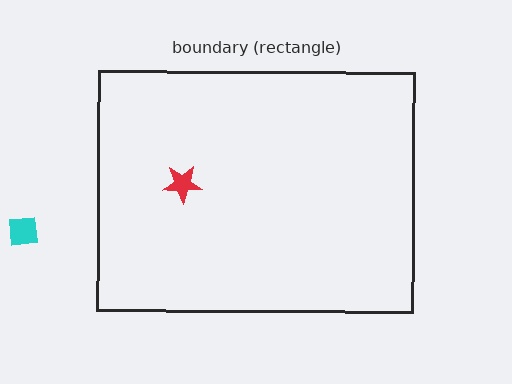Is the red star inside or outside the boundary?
Inside.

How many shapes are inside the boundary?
1 inside, 1 outside.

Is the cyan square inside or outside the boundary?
Outside.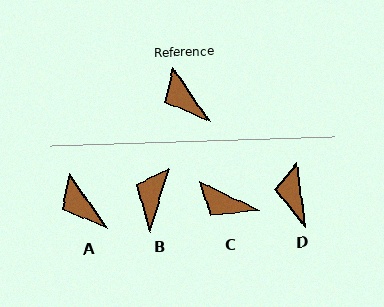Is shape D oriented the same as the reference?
No, it is off by about 27 degrees.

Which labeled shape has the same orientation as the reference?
A.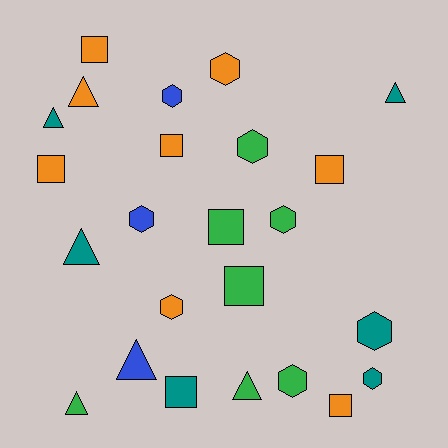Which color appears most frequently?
Orange, with 8 objects.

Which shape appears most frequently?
Hexagon, with 9 objects.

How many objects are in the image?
There are 24 objects.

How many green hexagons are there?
There are 3 green hexagons.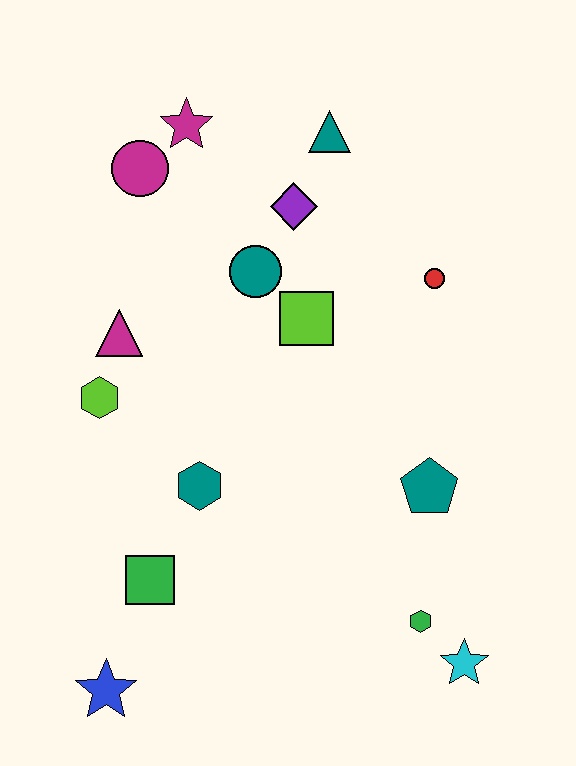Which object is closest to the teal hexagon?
The green square is closest to the teal hexagon.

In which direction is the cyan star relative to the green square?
The cyan star is to the right of the green square.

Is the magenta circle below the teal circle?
No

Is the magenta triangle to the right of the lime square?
No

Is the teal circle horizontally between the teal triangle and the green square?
Yes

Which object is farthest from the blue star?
The teal triangle is farthest from the blue star.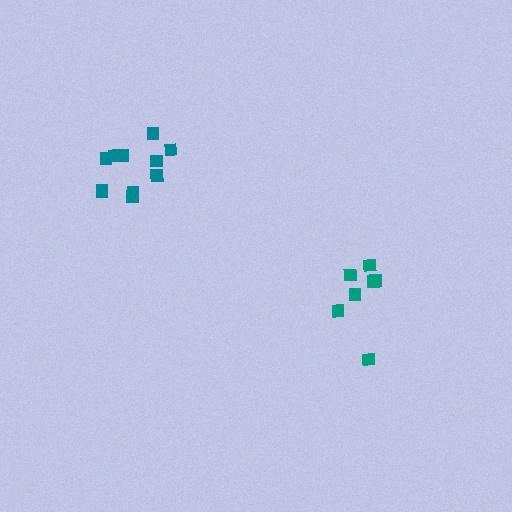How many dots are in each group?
Group 1: 7 dots, Group 2: 11 dots (18 total).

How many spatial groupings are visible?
There are 2 spatial groupings.